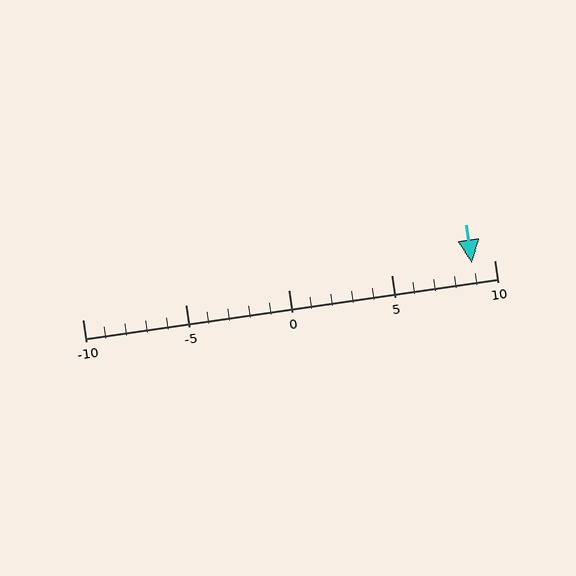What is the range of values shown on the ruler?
The ruler shows values from -10 to 10.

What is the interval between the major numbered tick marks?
The major tick marks are spaced 5 units apart.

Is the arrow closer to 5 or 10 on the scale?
The arrow is closer to 10.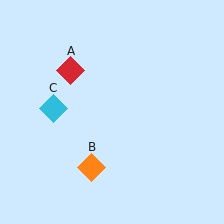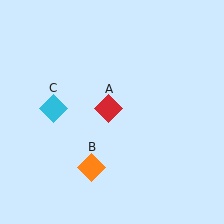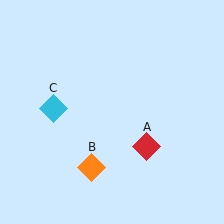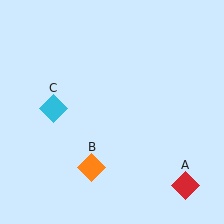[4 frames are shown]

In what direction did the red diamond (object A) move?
The red diamond (object A) moved down and to the right.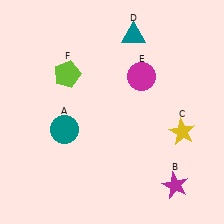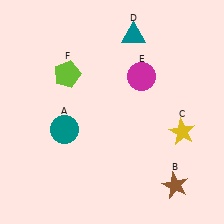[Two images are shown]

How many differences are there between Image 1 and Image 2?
There is 1 difference between the two images.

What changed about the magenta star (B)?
In Image 1, B is magenta. In Image 2, it changed to brown.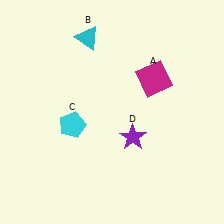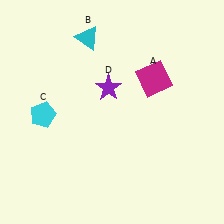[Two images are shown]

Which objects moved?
The objects that moved are: the cyan pentagon (C), the purple star (D).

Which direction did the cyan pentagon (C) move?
The cyan pentagon (C) moved left.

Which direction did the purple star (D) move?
The purple star (D) moved up.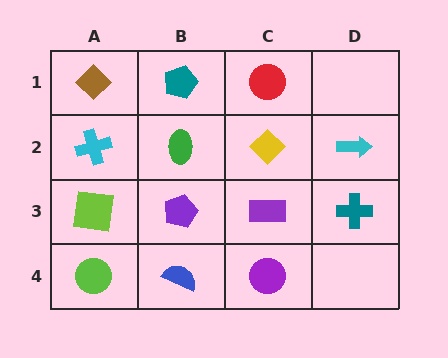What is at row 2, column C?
A yellow diamond.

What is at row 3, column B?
A purple pentagon.